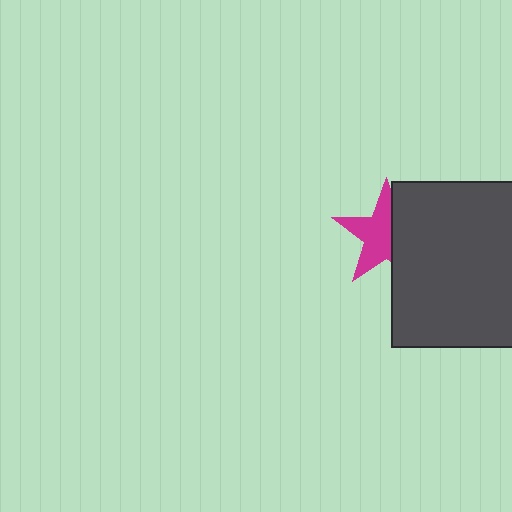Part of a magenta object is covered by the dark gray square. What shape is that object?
It is a star.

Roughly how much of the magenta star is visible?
About half of it is visible (roughly 60%).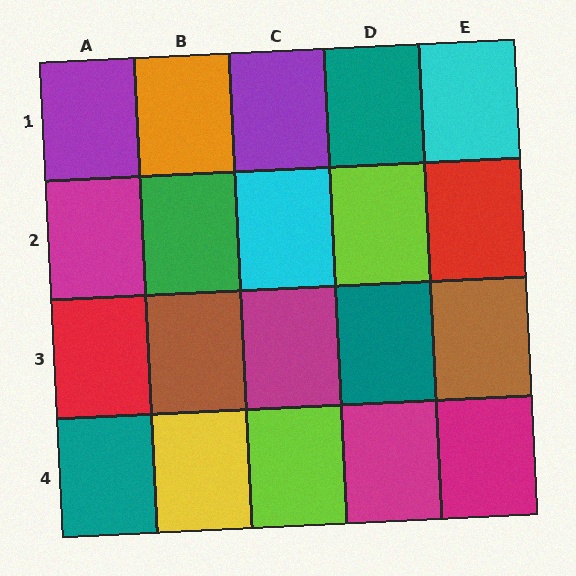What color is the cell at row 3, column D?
Teal.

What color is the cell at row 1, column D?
Teal.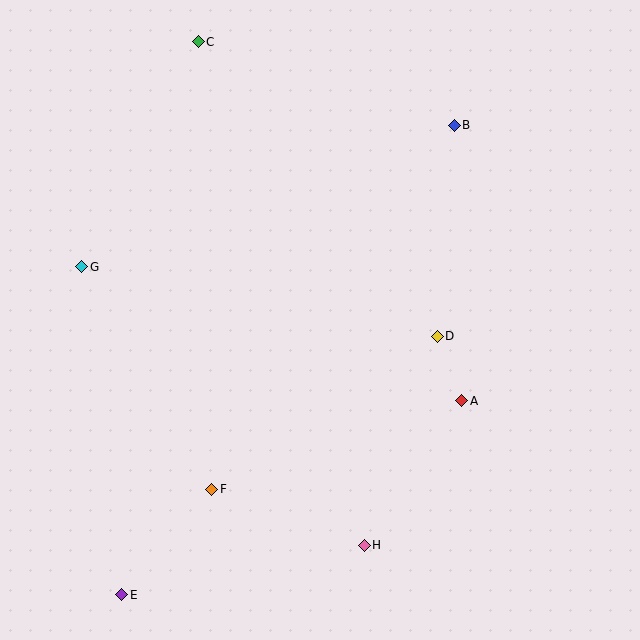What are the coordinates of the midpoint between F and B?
The midpoint between F and B is at (333, 307).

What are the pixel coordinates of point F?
Point F is at (212, 489).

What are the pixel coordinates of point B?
Point B is at (454, 125).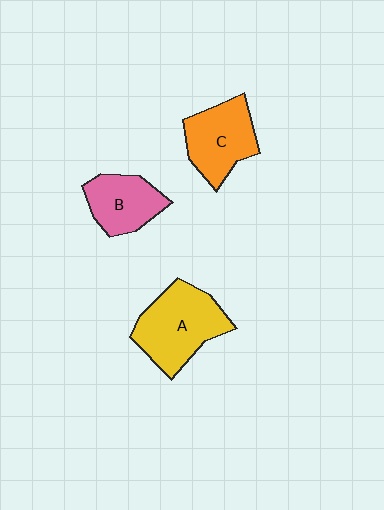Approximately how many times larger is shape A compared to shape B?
Approximately 1.5 times.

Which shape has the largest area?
Shape A (yellow).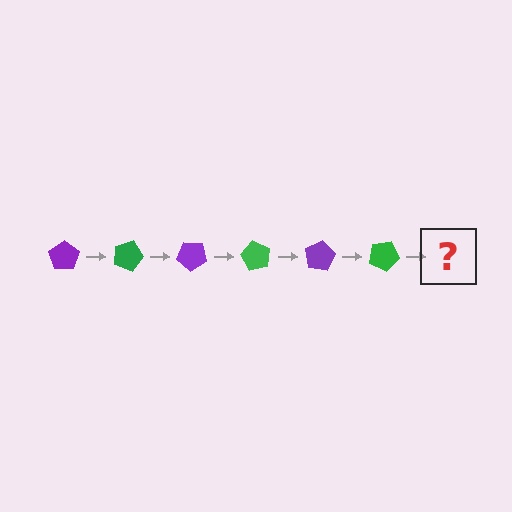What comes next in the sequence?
The next element should be a purple pentagon, rotated 120 degrees from the start.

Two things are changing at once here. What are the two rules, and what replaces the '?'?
The two rules are that it rotates 20 degrees each step and the color cycles through purple and green. The '?' should be a purple pentagon, rotated 120 degrees from the start.